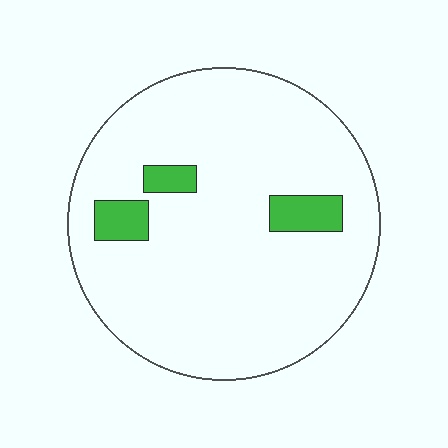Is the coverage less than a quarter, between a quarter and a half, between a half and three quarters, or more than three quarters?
Less than a quarter.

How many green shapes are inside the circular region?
3.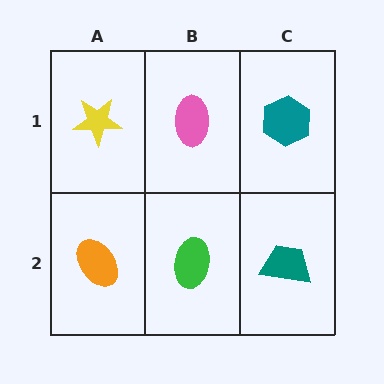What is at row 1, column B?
A pink ellipse.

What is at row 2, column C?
A teal trapezoid.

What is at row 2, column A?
An orange ellipse.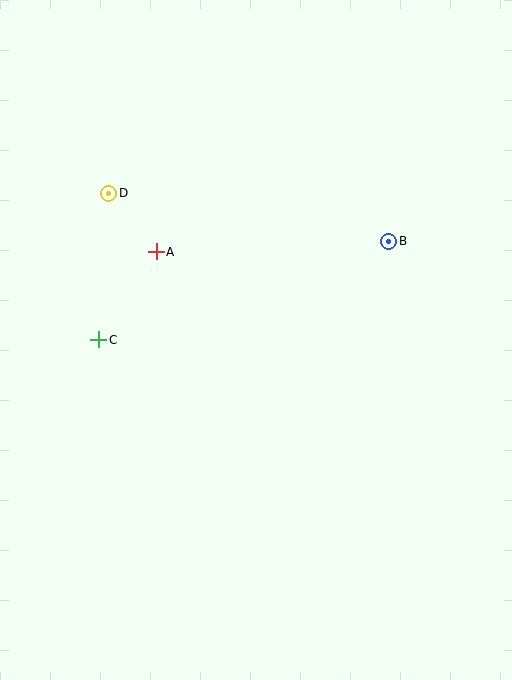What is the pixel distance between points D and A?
The distance between D and A is 76 pixels.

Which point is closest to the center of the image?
Point A at (156, 252) is closest to the center.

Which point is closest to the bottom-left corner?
Point C is closest to the bottom-left corner.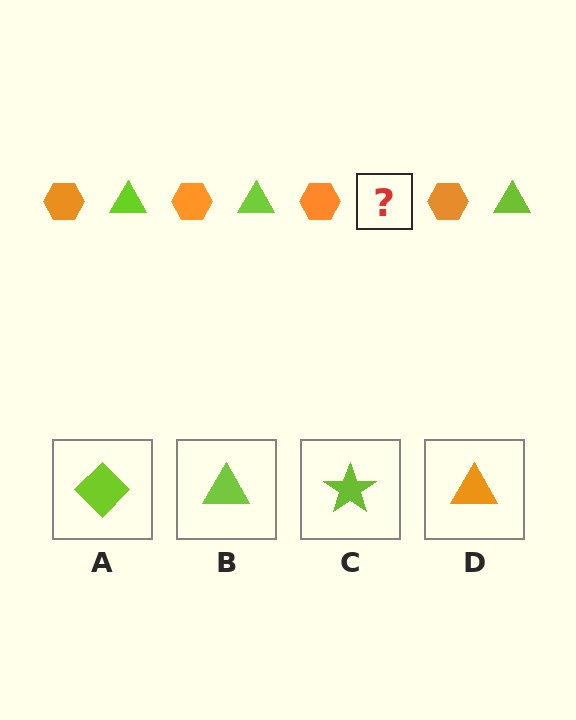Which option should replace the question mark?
Option B.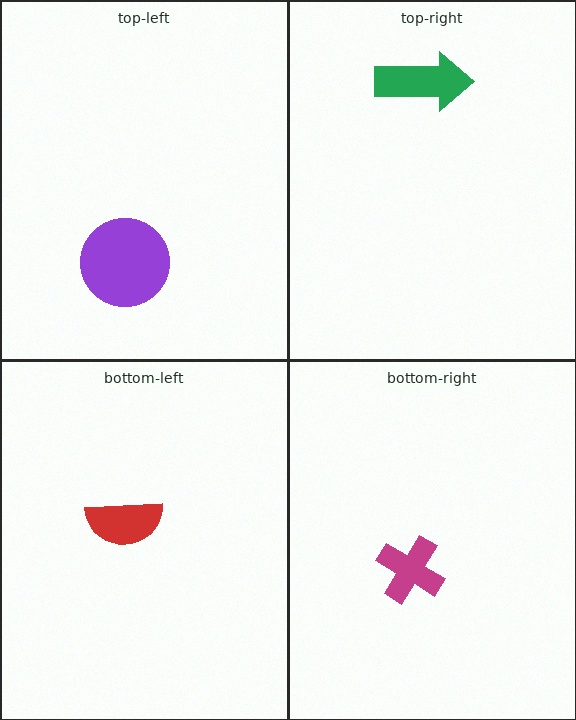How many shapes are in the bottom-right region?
1.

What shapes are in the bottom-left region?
The red semicircle.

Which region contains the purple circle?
The top-left region.